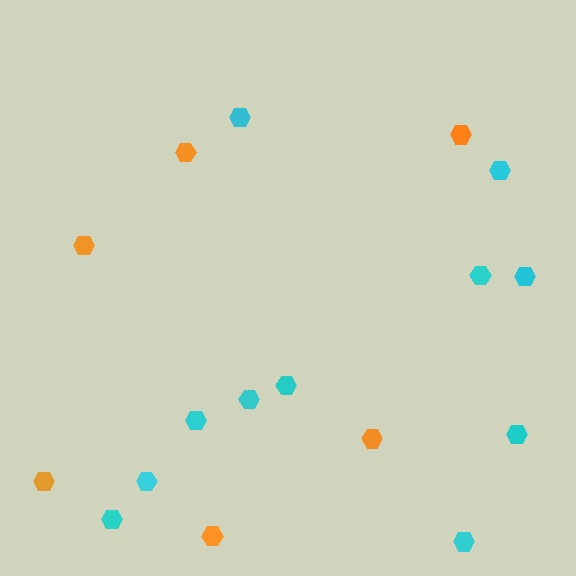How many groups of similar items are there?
There are 2 groups: one group of cyan hexagons (11) and one group of orange hexagons (6).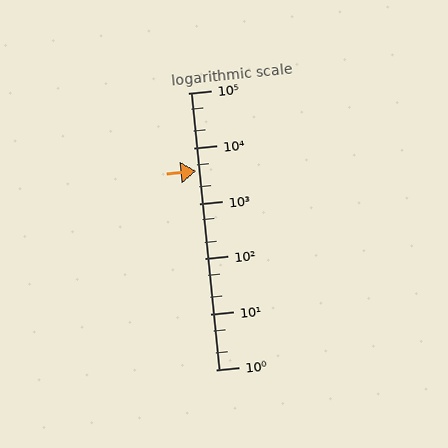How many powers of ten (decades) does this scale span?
The scale spans 5 decades, from 1 to 100000.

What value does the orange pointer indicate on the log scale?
The pointer indicates approximately 3800.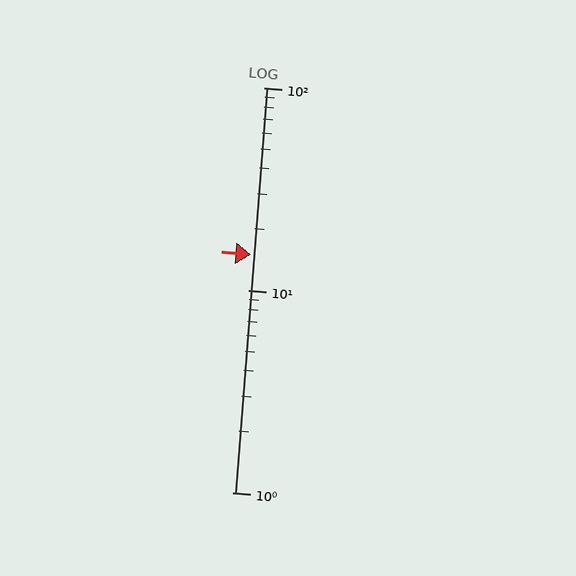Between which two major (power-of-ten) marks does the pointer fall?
The pointer is between 10 and 100.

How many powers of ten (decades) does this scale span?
The scale spans 2 decades, from 1 to 100.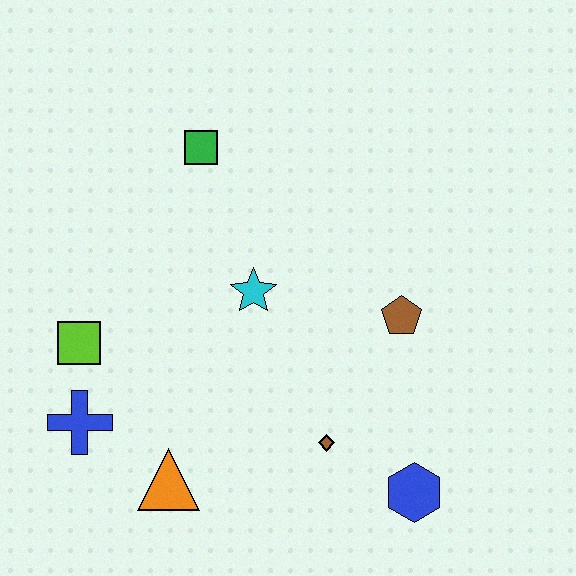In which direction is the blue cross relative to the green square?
The blue cross is below the green square.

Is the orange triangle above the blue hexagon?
Yes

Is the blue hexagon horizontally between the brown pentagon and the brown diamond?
No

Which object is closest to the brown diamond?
The blue hexagon is closest to the brown diamond.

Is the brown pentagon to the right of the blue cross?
Yes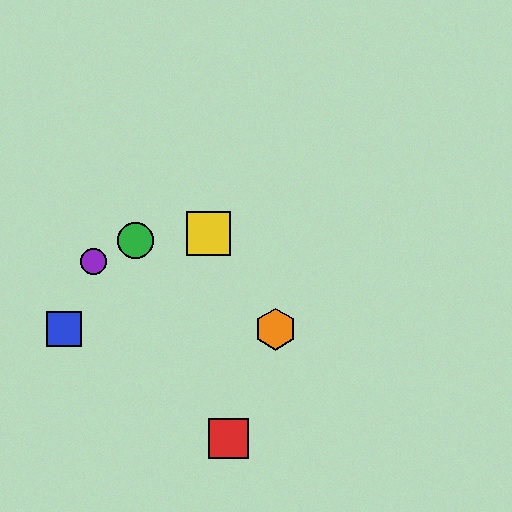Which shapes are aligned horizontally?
The blue square, the orange hexagon are aligned horizontally.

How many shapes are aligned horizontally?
2 shapes (the blue square, the orange hexagon) are aligned horizontally.